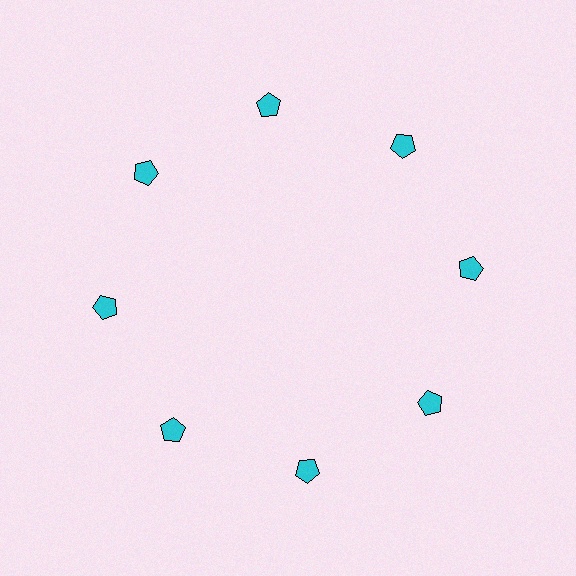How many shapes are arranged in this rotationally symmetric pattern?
There are 8 shapes, arranged in 8 groups of 1.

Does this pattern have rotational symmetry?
Yes, this pattern has 8-fold rotational symmetry. It looks the same after rotating 45 degrees around the center.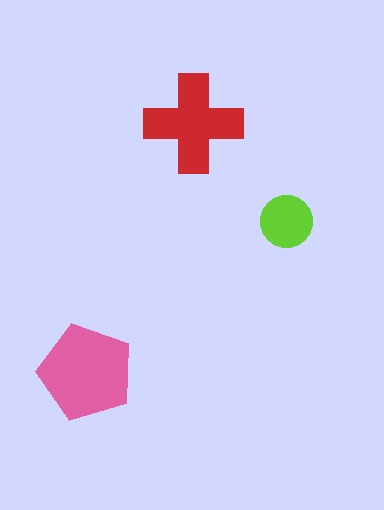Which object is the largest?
The pink pentagon.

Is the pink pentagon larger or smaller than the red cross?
Larger.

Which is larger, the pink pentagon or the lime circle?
The pink pentagon.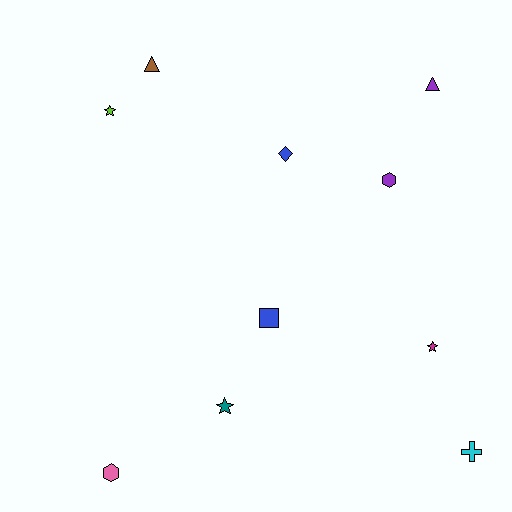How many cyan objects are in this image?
There is 1 cyan object.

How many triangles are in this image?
There are 2 triangles.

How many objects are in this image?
There are 10 objects.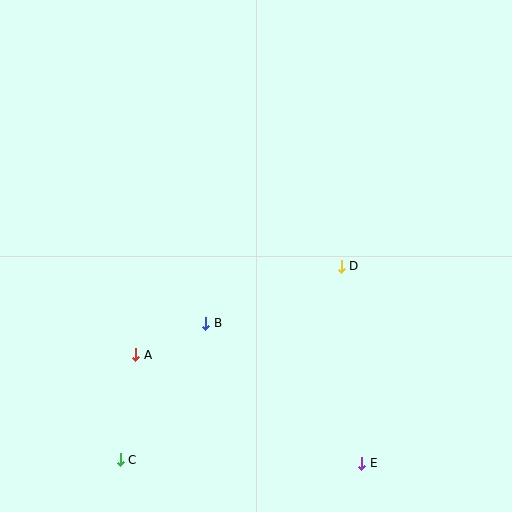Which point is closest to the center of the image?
Point B at (206, 323) is closest to the center.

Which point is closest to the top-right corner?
Point D is closest to the top-right corner.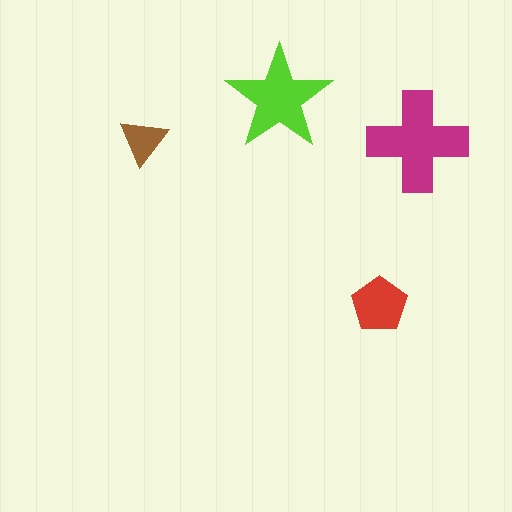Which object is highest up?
The lime star is topmost.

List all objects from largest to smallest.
The magenta cross, the lime star, the red pentagon, the brown triangle.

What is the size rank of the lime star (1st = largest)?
2nd.